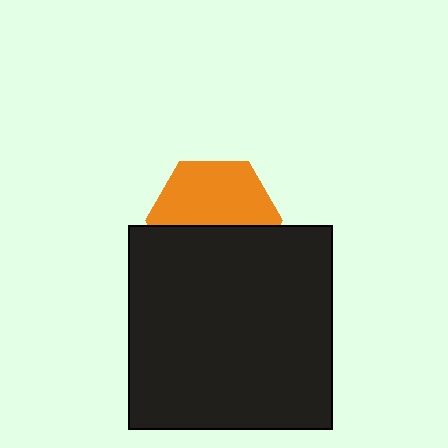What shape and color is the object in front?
The object in front is a black square.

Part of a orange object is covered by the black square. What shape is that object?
It is a hexagon.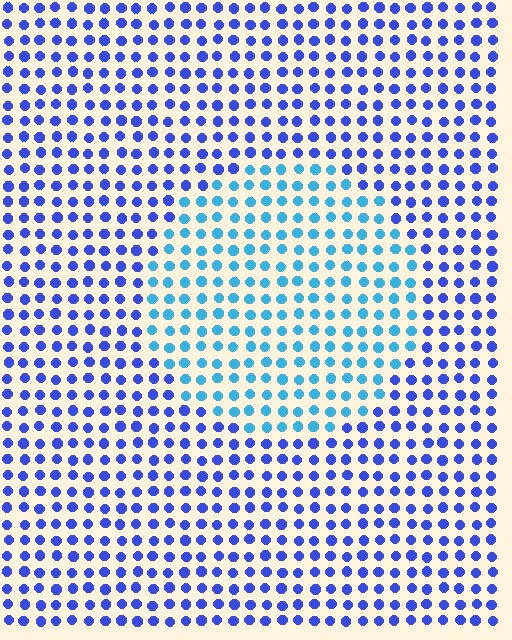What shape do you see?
I see a circle.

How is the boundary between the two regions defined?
The boundary is defined purely by a slight shift in hue (about 38 degrees). Spacing, size, and orientation are identical on both sides.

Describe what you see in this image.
The image is filled with small blue elements in a uniform arrangement. A circle-shaped region is visible where the elements are tinted to a slightly different hue, forming a subtle color boundary.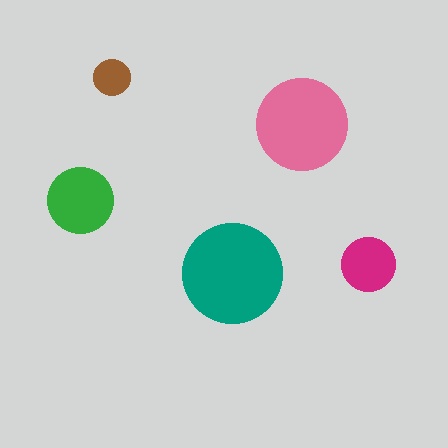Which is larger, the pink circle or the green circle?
The pink one.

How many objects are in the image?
There are 5 objects in the image.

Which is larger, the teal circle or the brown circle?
The teal one.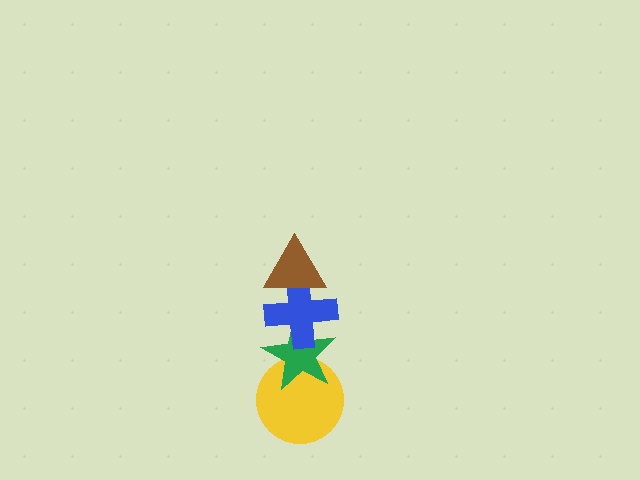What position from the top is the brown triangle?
The brown triangle is 1st from the top.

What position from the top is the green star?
The green star is 3rd from the top.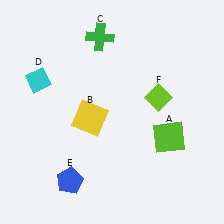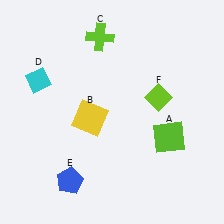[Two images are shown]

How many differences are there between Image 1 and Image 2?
There is 1 difference between the two images.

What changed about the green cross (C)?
In Image 1, C is green. In Image 2, it changed to lime.